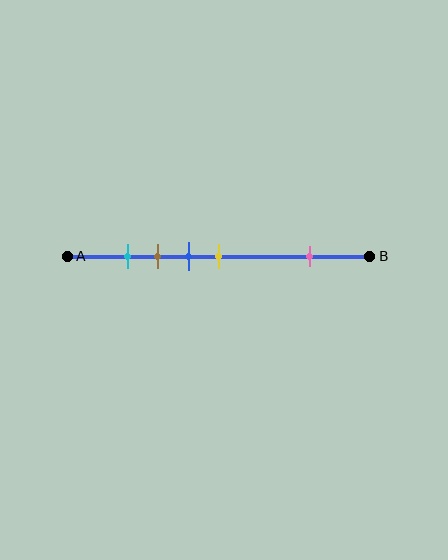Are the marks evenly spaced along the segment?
No, the marks are not evenly spaced.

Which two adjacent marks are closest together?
The cyan and brown marks are the closest adjacent pair.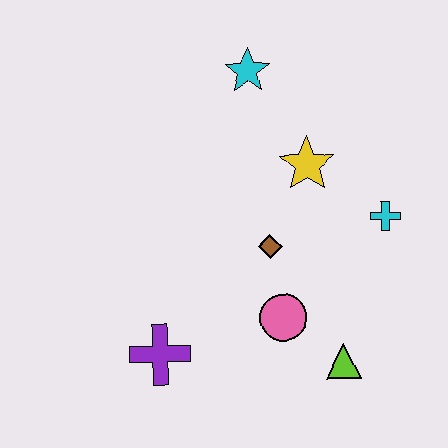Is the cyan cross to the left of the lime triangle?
No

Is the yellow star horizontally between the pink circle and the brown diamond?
No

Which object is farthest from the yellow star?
The purple cross is farthest from the yellow star.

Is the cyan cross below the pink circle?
No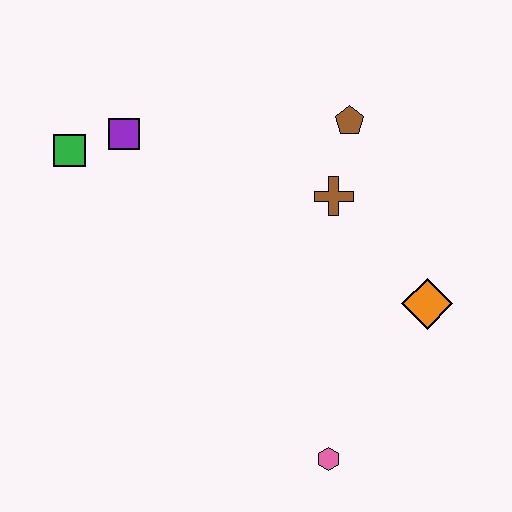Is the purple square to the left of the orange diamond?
Yes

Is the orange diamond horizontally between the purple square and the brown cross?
No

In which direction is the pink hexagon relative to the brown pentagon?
The pink hexagon is below the brown pentagon.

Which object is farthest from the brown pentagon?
The pink hexagon is farthest from the brown pentagon.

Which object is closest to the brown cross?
The brown pentagon is closest to the brown cross.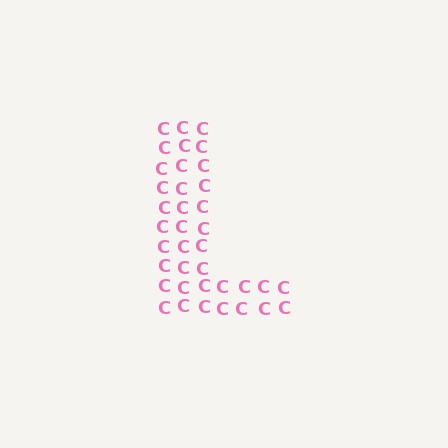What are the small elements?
The small elements are letter C's.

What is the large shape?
The large shape is the letter L.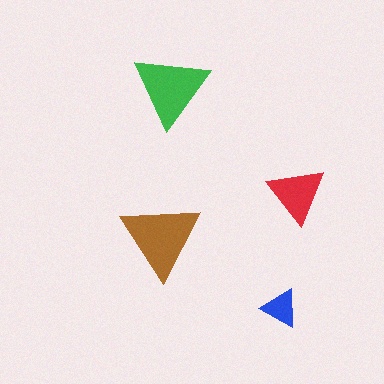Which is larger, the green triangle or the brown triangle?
The brown one.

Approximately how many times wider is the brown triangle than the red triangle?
About 1.5 times wider.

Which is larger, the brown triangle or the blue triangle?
The brown one.